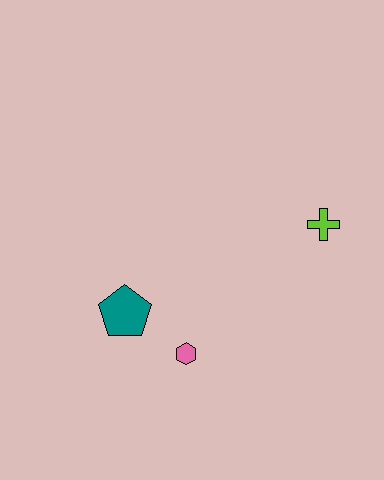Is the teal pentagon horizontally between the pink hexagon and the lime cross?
No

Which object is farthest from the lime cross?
The teal pentagon is farthest from the lime cross.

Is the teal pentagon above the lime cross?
No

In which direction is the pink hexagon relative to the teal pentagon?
The pink hexagon is to the right of the teal pentagon.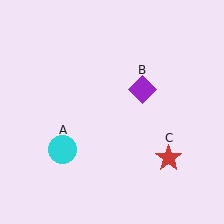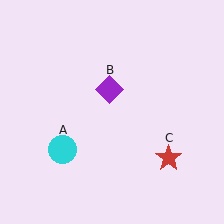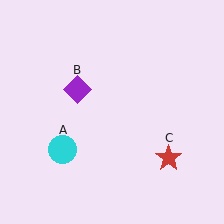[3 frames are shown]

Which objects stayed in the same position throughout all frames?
Cyan circle (object A) and red star (object C) remained stationary.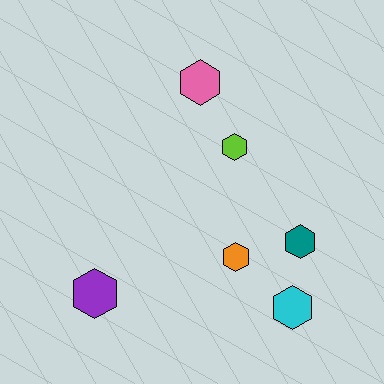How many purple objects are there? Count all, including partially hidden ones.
There is 1 purple object.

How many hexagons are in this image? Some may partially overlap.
There are 6 hexagons.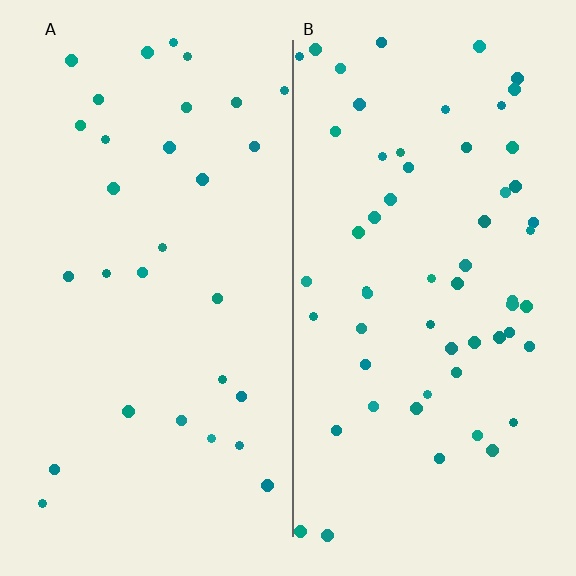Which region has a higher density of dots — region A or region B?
B (the right).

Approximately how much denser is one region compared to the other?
Approximately 2.0× — region B over region A.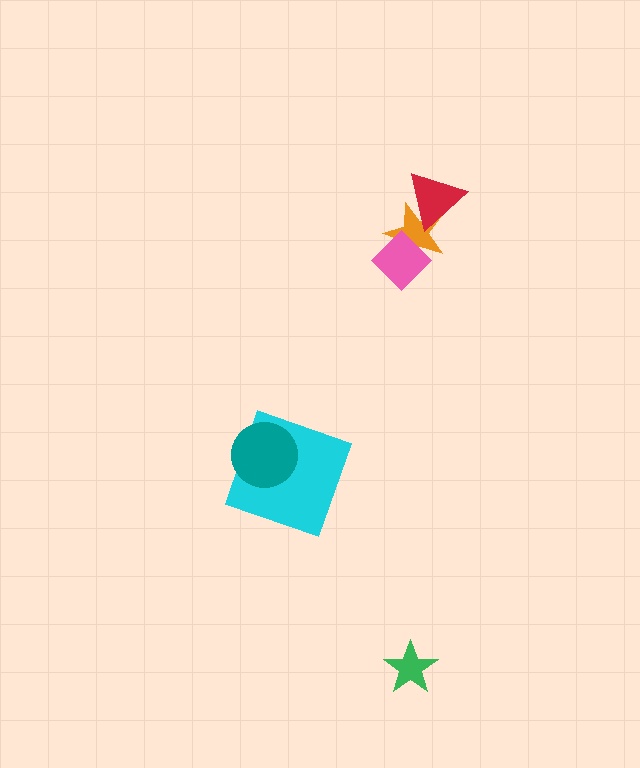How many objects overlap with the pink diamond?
1 object overlaps with the pink diamond.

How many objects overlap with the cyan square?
1 object overlaps with the cyan square.